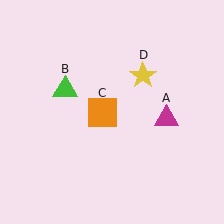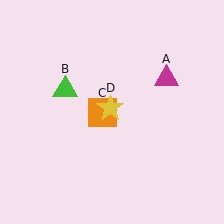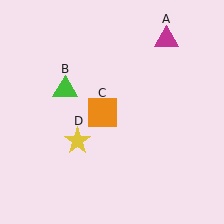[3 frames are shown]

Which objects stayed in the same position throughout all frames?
Green triangle (object B) and orange square (object C) remained stationary.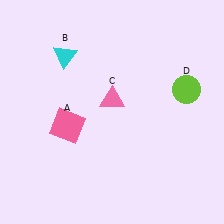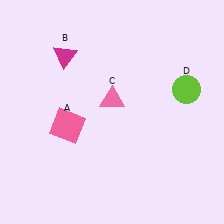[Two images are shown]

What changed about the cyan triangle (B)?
In Image 1, B is cyan. In Image 2, it changed to magenta.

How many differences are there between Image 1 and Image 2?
There is 1 difference between the two images.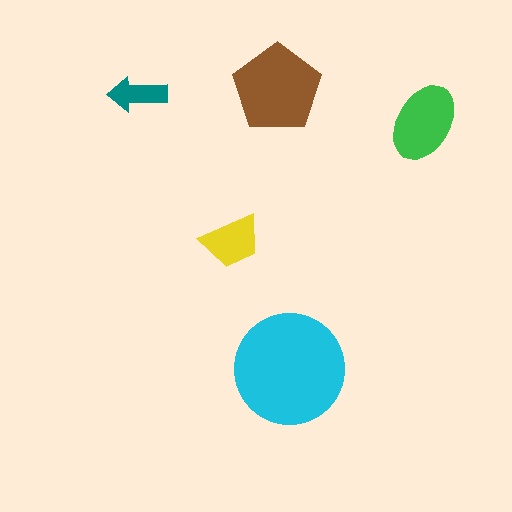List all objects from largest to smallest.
The cyan circle, the brown pentagon, the green ellipse, the yellow trapezoid, the teal arrow.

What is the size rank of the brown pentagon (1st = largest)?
2nd.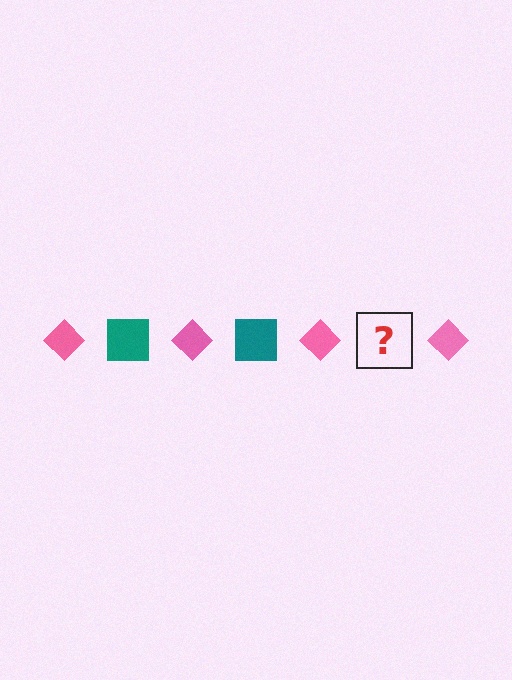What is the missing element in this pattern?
The missing element is a teal square.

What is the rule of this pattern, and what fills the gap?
The rule is that the pattern alternates between pink diamond and teal square. The gap should be filled with a teal square.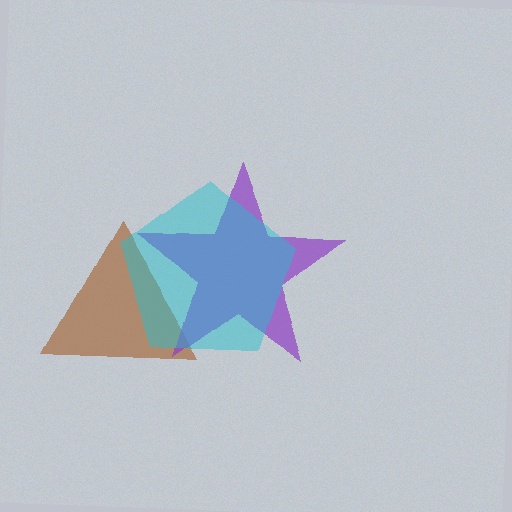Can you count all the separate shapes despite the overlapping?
Yes, there are 3 separate shapes.